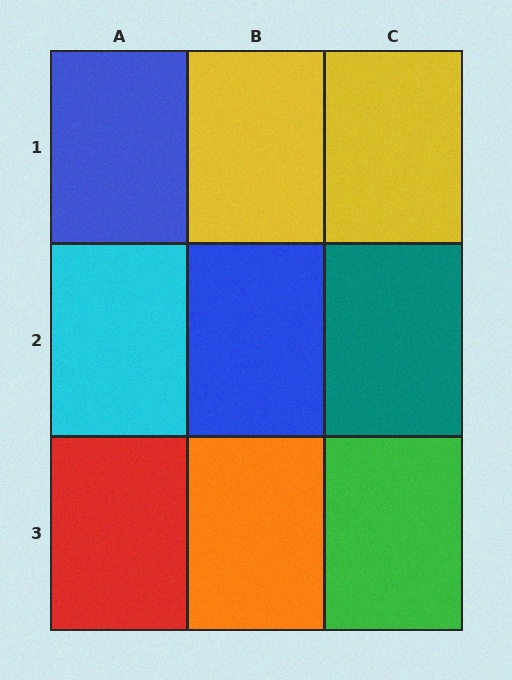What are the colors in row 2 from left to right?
Cyan, blue, teal.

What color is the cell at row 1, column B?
Yellow.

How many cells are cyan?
1 cell is cyan.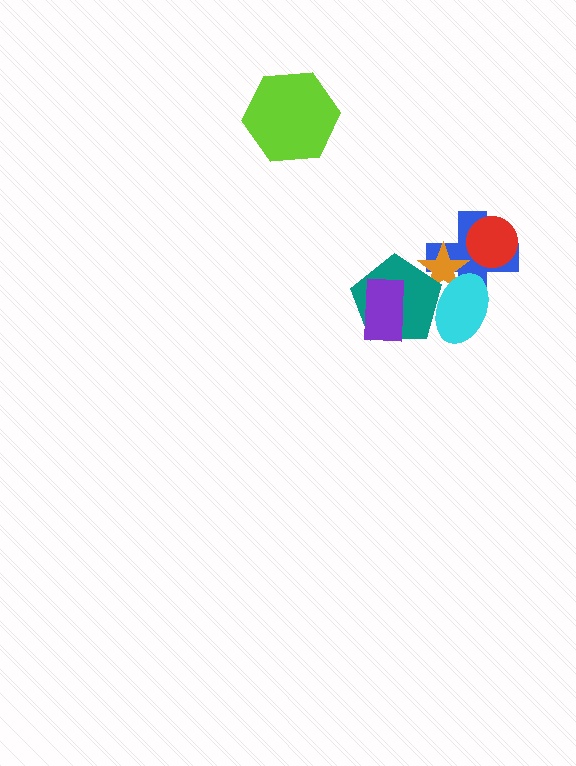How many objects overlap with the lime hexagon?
0 objects overlap with the lime hexagon.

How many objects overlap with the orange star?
3 objects overlap with the orange star.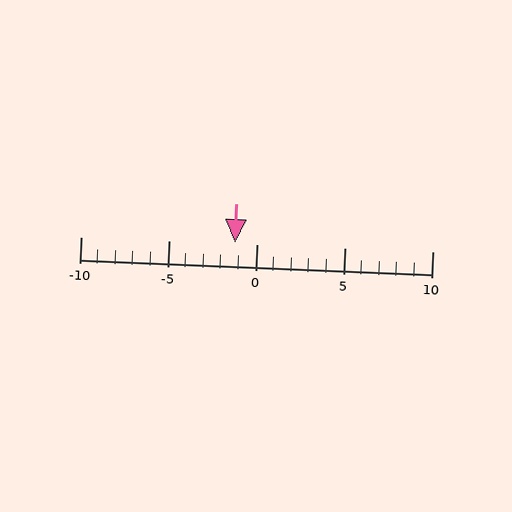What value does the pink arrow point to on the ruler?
The pink arrow points to approximately -1.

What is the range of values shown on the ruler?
The ruler shows values from -10 to 10.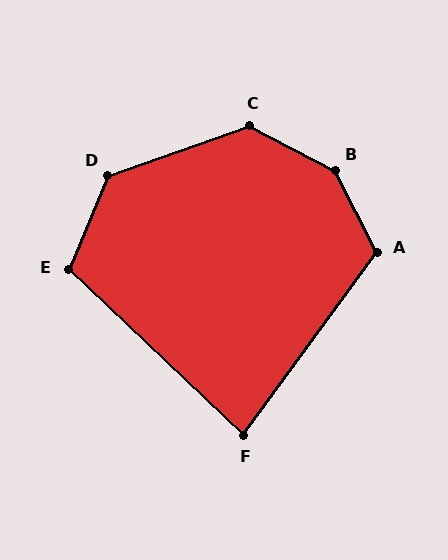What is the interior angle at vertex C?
Approximately 133 degrees (obtuse).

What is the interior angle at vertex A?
Approximately 116 degrees (obtuse).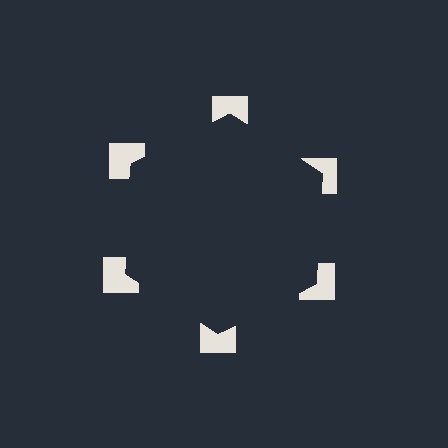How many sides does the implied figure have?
6 sides.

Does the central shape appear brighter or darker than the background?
It typically appears slightly darker than the background, even though no actual brightness change is drawn.